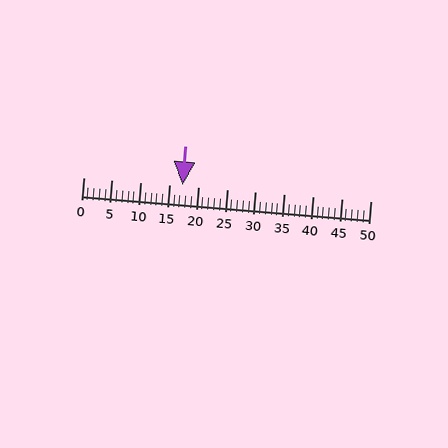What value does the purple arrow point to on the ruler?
The purple arrow points to approximately 17.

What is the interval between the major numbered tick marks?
The major tick marks are spaced 5 units apart.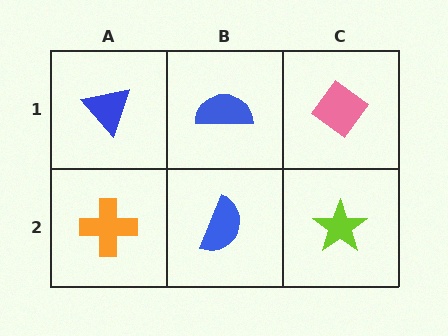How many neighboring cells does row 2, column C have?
2.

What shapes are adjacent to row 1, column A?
An orange cross (row 2, column A), a blue semicircle (row 1, column B).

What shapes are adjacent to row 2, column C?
A pink diamond (row 1, column C), a blue semicircle (row 2, column B).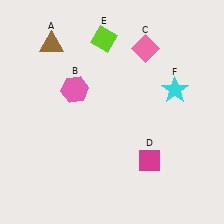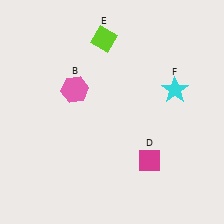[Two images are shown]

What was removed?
The pink diamond (C), the brown triangle (A) were removed in Image 2.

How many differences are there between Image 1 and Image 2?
There are 2 differences between the two images.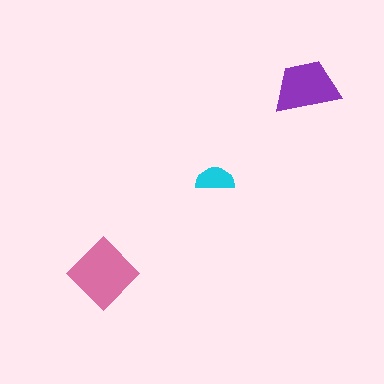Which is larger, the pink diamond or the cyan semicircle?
The pink diamond.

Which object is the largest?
The pink diamond.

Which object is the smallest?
The cyan semicircle.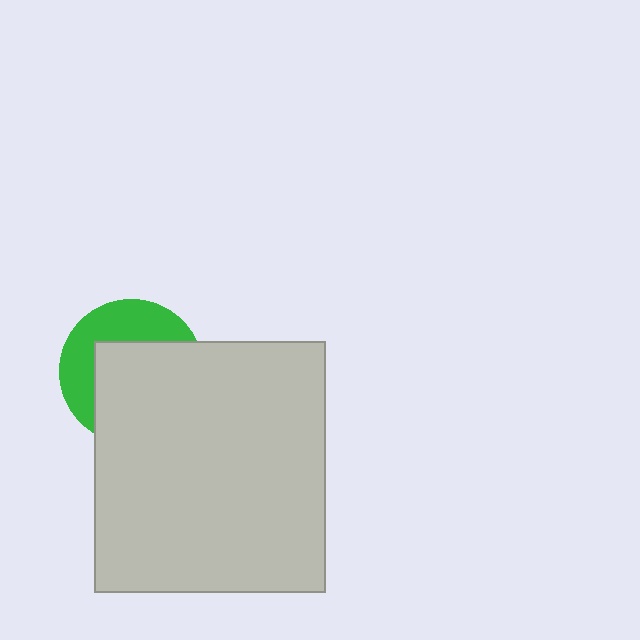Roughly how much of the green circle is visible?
A small part of it is visible (roughly 39%).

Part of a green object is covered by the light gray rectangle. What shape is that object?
It is a circle.